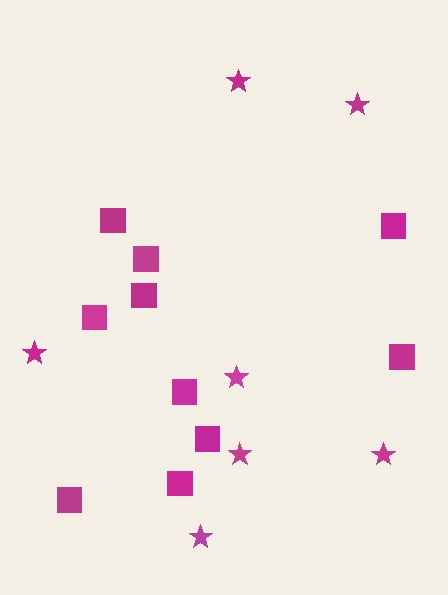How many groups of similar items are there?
There are 2 groups: one group of squares (10) and one group of stars (7).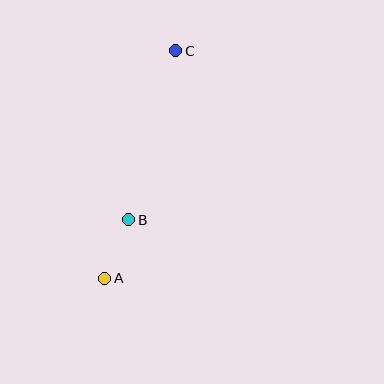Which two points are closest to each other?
Points A and B are closest to each other.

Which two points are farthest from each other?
Points A and C are farthest from each other.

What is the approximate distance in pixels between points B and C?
The distance between B and C is approximately 175 pixels.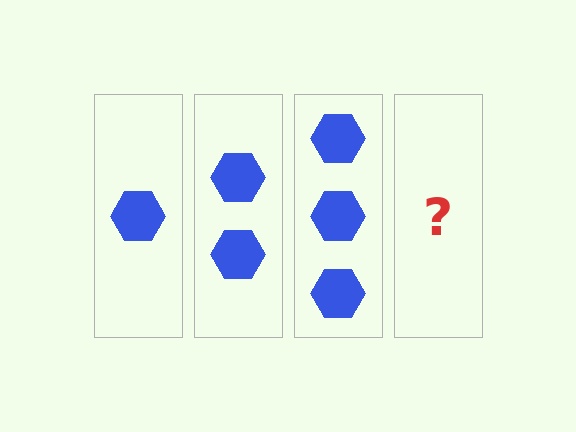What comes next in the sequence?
The next element should be 4 hexagons.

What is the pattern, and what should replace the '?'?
The pattern is that each step adds one more hexagon. The '?' should be 4 hexagons.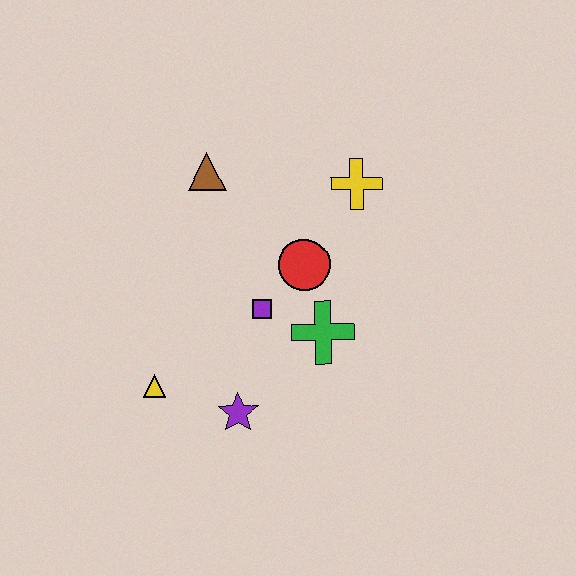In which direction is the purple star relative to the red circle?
The purple star is below the red circle.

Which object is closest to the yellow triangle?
The purple star is closest to the yellow triangle.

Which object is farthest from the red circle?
The yellow triangle is farthest from the red circle.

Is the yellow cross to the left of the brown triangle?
No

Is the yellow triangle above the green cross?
No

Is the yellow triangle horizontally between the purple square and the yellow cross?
No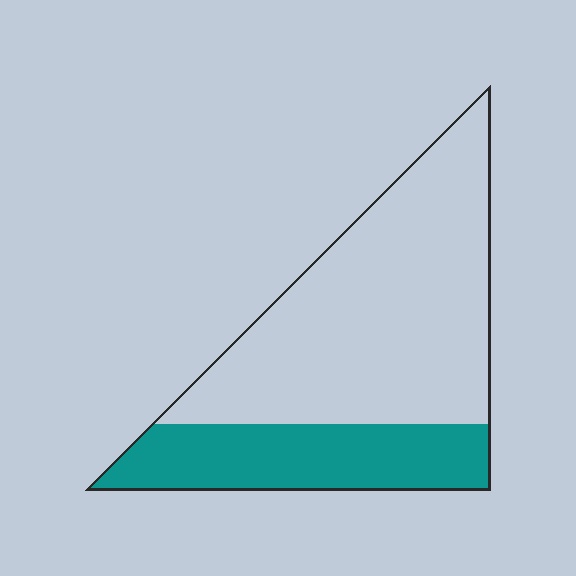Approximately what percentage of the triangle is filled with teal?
Approximately 30%.